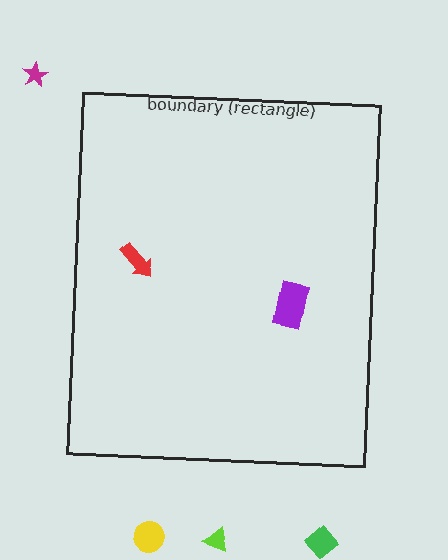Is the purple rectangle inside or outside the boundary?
Inside.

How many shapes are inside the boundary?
2 inside, 4 outside.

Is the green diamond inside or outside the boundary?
Outside.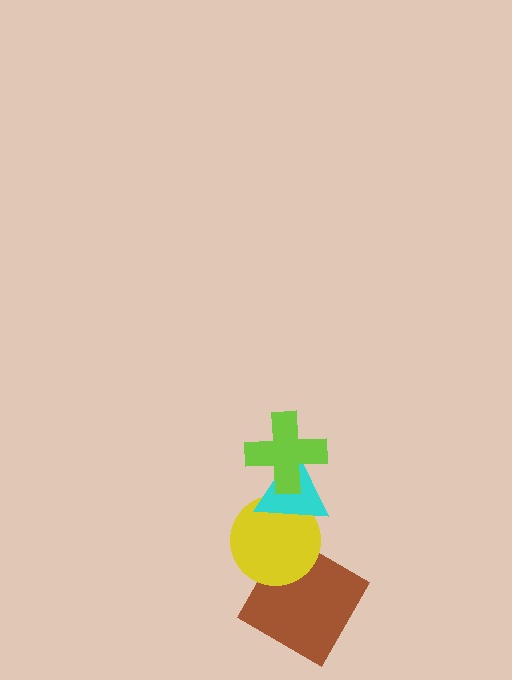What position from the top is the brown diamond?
The brown diamond is 4th from the top.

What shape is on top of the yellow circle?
The cyan triangle is on top of the yellow circle.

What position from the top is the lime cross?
The lime cross is 1st from the top.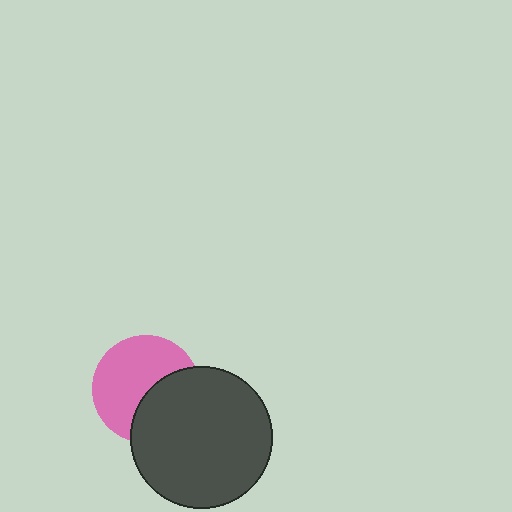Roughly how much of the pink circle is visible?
About half of it is visible (roughly 61%).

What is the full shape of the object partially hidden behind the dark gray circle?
The partially hidden object is a pink circle.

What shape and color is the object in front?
The object in front is a dark gray circle.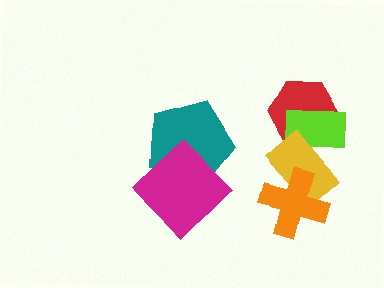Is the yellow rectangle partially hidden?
Yes, it is partially covered by another shape.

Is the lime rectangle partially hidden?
Yes, it is partially covered by another shape.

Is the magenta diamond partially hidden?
No, no other shape covers it.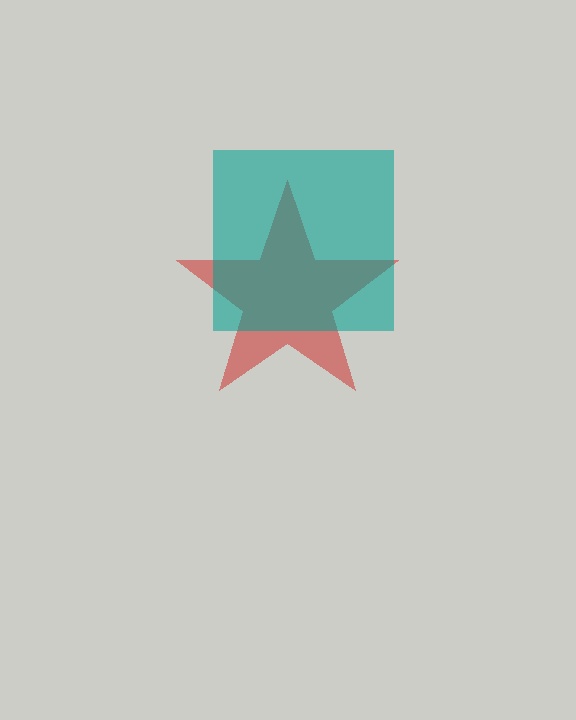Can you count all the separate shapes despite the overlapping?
Yes, there are 2 separate shapes.